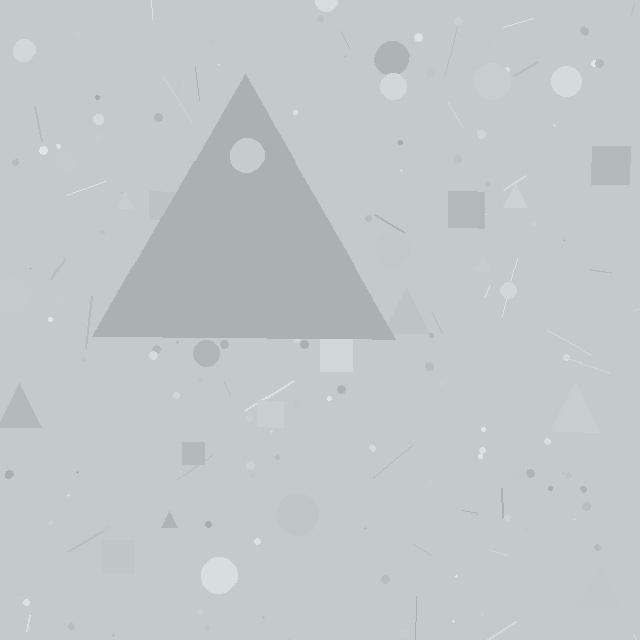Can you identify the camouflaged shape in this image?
The camouflaged shape is a triangle.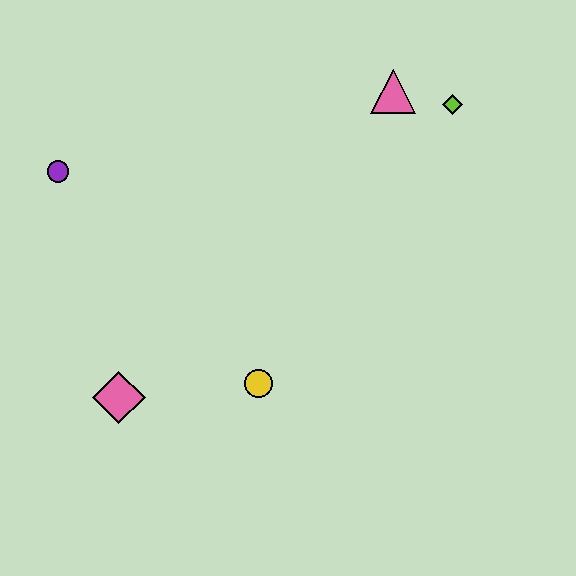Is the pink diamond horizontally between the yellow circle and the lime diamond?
No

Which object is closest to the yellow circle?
The pink diamond is closest to the yellow circle.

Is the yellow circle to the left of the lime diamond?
Yes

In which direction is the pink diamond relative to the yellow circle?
The pink diamond is to the left of the yellow circle.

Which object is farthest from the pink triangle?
The pink diamond is farthest from the pink triangle.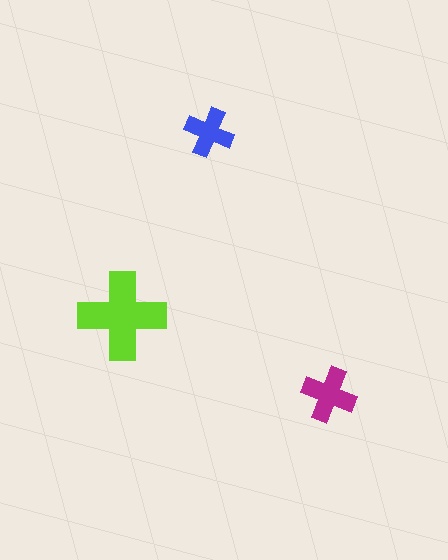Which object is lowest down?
The magenta cross is bottommost.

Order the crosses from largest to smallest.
the lime one, the magenta one, the blue one.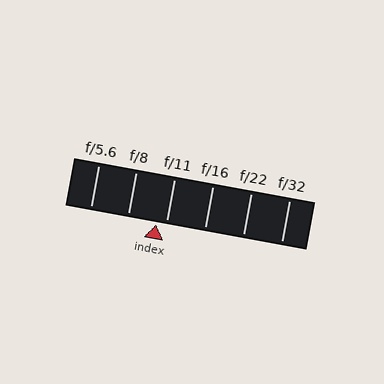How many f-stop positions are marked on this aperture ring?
There are 6 f-stop positions marked.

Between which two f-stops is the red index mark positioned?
The index mark is between f/8 and f/11.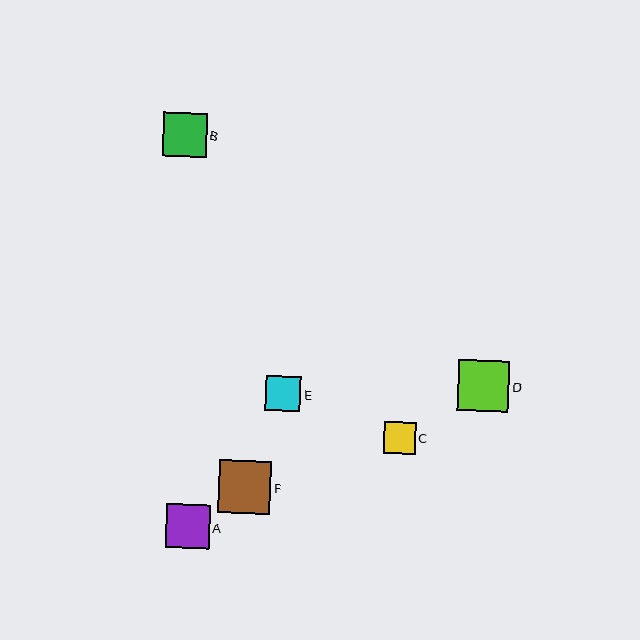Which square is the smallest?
Square C is the smallest with a size of approximately 32 pixels.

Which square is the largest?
Square F is the largest with a size of approximately 52 pixels.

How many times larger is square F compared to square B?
Square F is approximately 1.2 times the size of square B.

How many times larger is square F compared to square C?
Square F is approximately 1.6 times the size of square C.